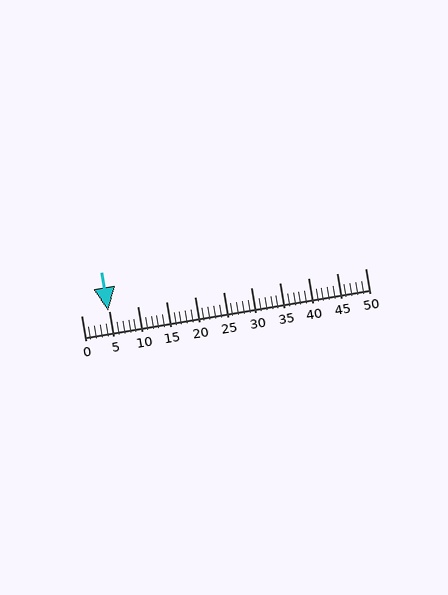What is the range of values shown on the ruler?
The ruler shows values from 0 to 50.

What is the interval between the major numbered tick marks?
The major tick marks are spaced 5 units apart.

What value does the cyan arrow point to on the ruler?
The cyan arrow points to approximately 5.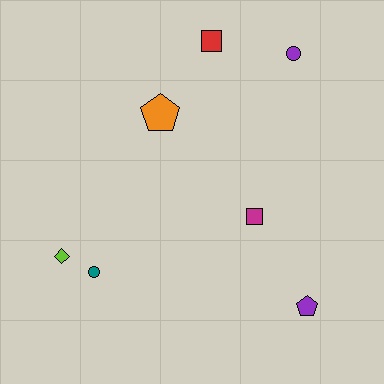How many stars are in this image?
There are no stars.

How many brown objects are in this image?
There are no brown objects.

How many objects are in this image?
There are 7 objects.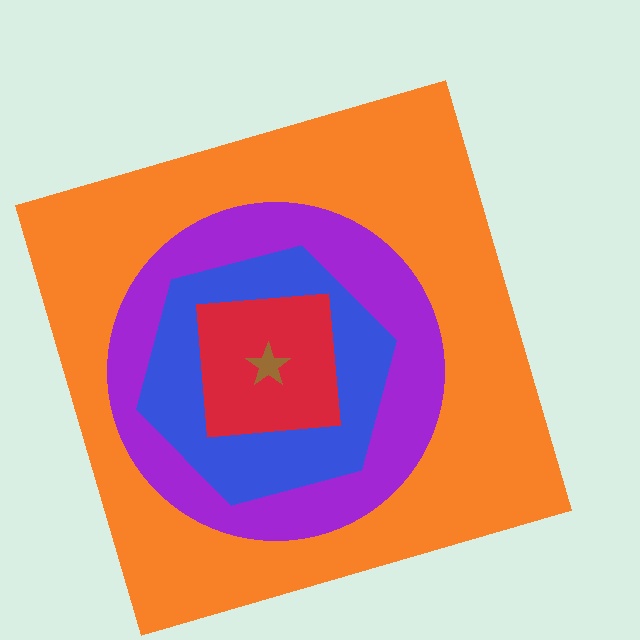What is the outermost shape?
The orange square.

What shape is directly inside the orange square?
The purple circle.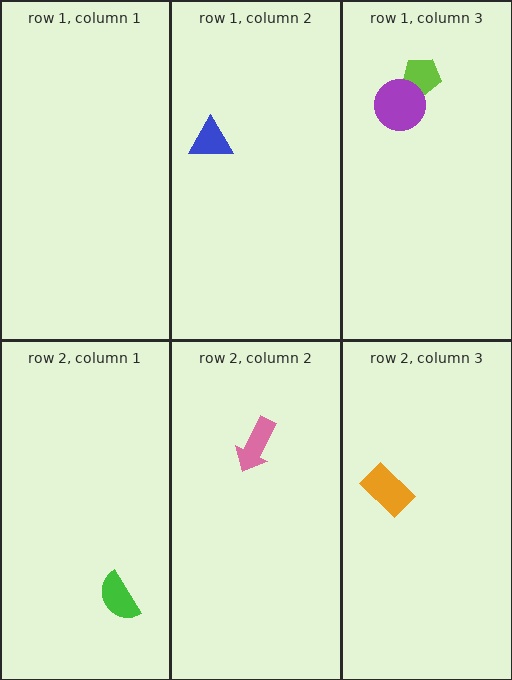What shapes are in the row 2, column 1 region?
The green semicircle.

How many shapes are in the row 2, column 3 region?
1.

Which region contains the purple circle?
The row 1, column 3 region.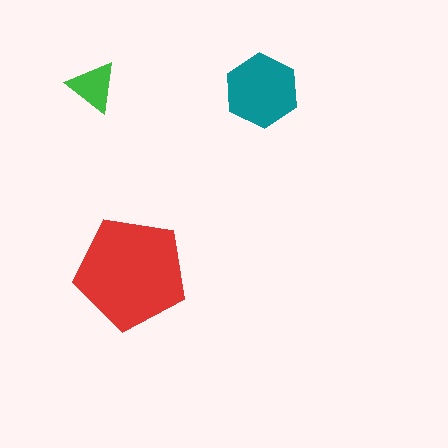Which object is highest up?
The green triangle is topmost.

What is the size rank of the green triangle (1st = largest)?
3rd.